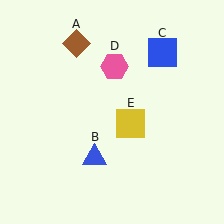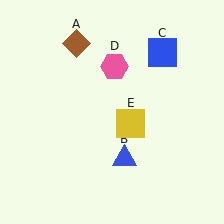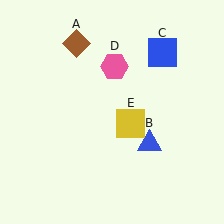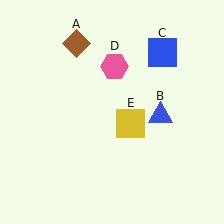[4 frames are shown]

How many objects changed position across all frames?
1 object changed position: blue triangle (object B).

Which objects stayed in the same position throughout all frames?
Brown diamond (object A) and blue square (object C) and pink hexagon (object D) and yellow square (object E) remained stationary.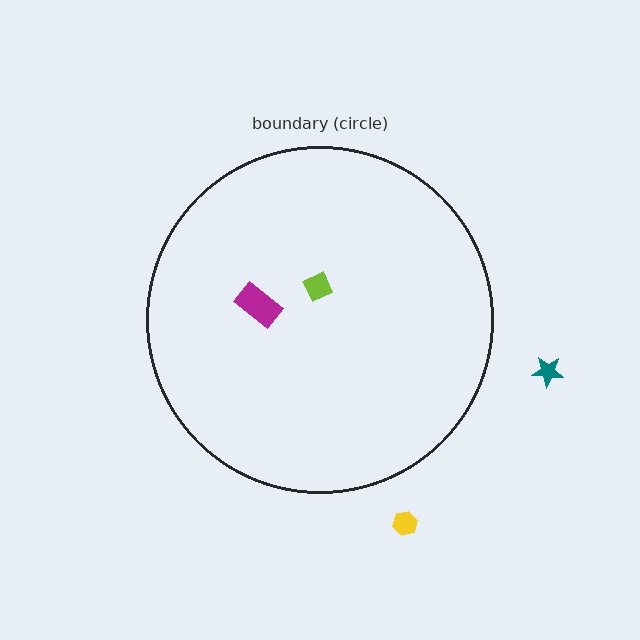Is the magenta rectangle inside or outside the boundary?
Inside.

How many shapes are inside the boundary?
2 inside, 2 outside.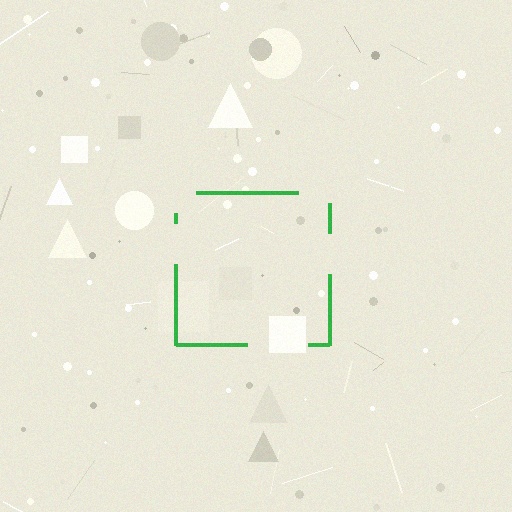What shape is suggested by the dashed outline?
The dashed outline suggests a square.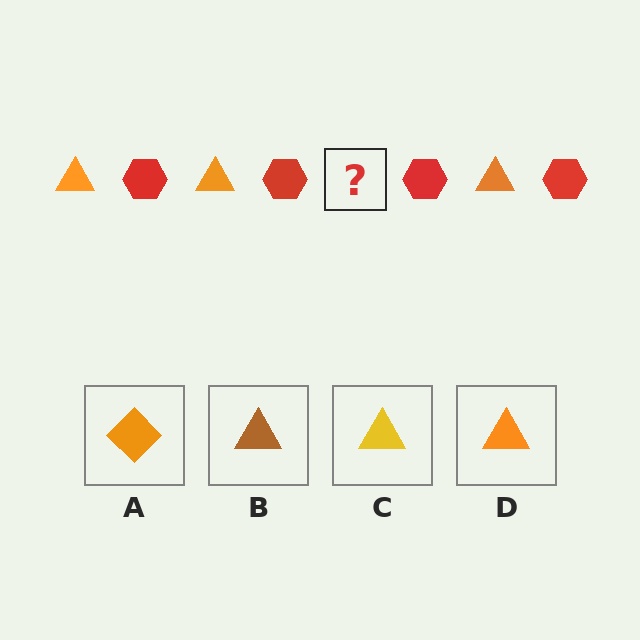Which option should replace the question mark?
Option D.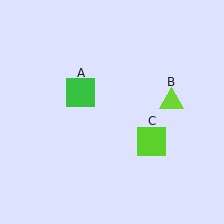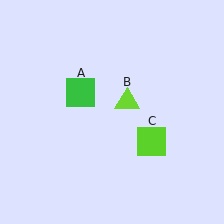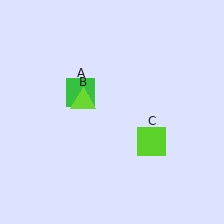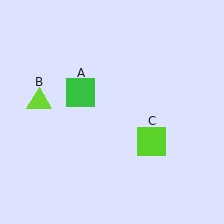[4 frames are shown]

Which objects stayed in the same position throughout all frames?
Green square (object A) and lime square (object C) remained stationary.